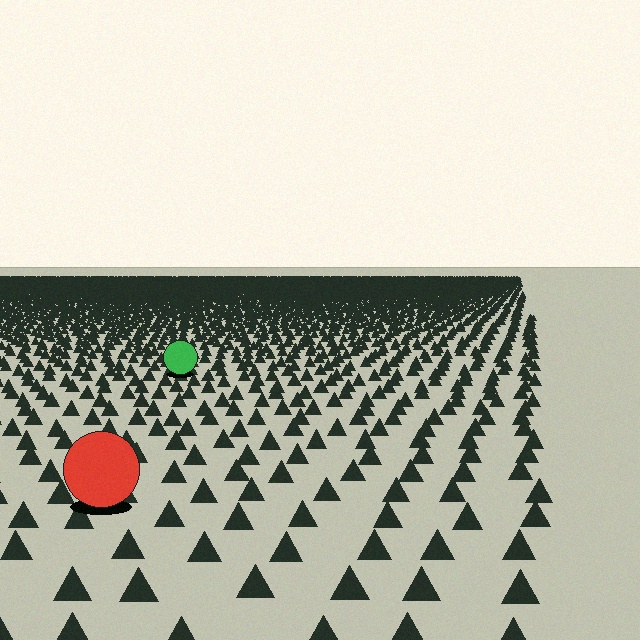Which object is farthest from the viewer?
The green circle is farthest from the viewer. It appears smaller and the ground texture around it is denser.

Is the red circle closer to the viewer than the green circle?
Yes. The red circle is closer — you can tell from the texture gradient: the ground texture is coarser near it.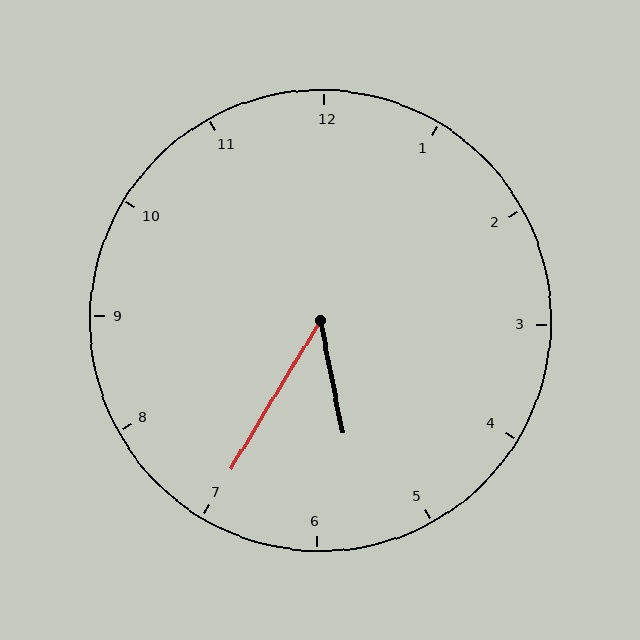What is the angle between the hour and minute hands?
Approximately 42 degrees.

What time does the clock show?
5:35.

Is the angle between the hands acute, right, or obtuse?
It is acute.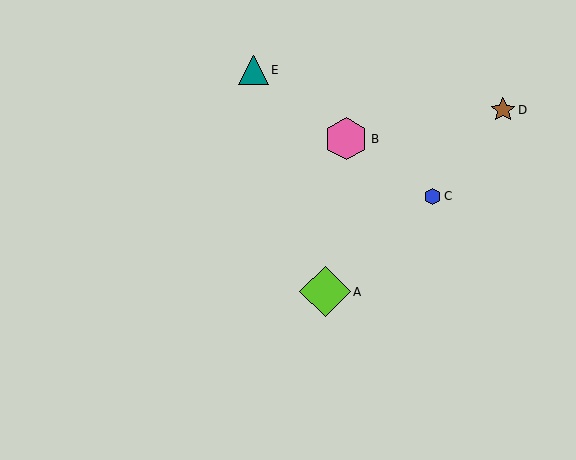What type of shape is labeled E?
Shape E is a teal triangle.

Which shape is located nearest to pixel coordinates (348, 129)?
The pink hexagon (labeled B) at (346, 139) is nearest to that location.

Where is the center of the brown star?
The center of the brown star is at (503, 110).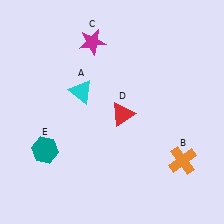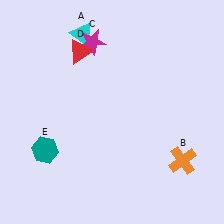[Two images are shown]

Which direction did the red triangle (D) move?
The red triangle (D) moved up.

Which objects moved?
The objects that moved are: the cyan triangle (A), the red triangle (D).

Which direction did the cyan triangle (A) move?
The cyan triangle (A) moved up.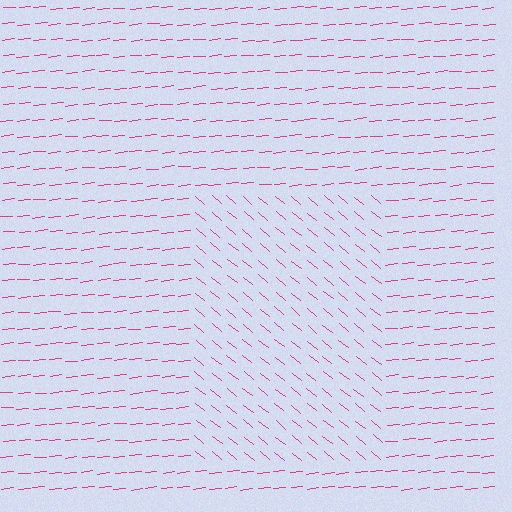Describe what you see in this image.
The image is filled with small magenta line segments. A rectangle region in the image has lines oriented differently from the surrounding lines, creating a visible texture boundary.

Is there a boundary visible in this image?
Yes, there is a texture boundary formed by a change in line orientation.